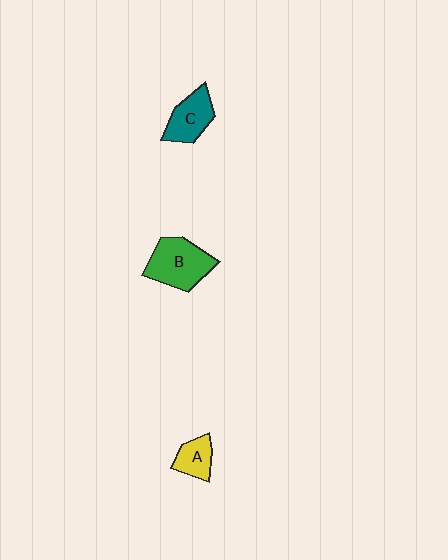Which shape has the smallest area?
Shape A (yellow).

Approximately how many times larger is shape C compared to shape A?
Approximately 1.4 times.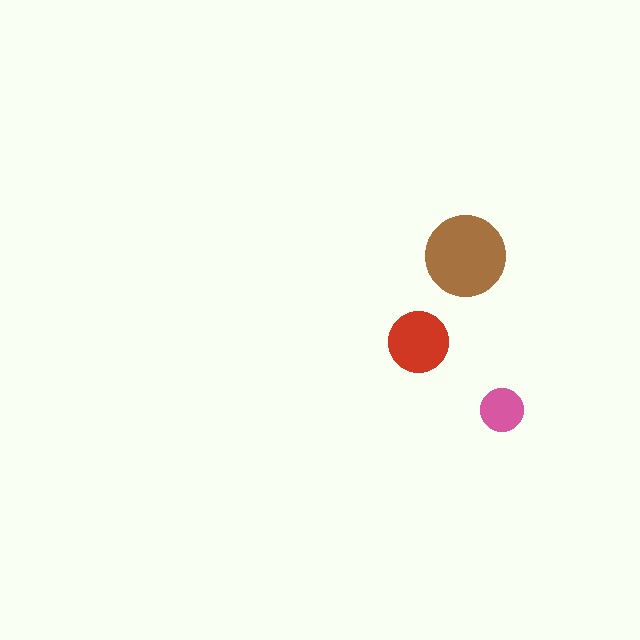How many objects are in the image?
There are 3 objects in the image.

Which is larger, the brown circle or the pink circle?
The brown one.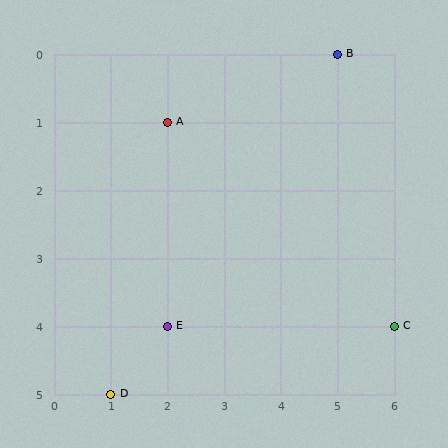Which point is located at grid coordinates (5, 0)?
Point B is at (5, 0).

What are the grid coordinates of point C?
Point C is at grid coordinates (6, 4).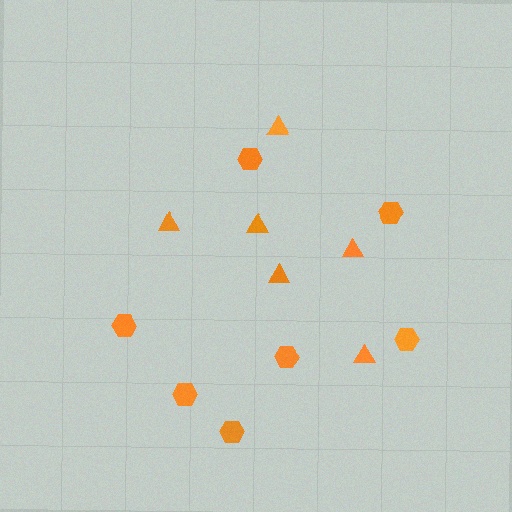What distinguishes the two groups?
There are 2 groups: one group of hexagons (7) and one group of triangles (6).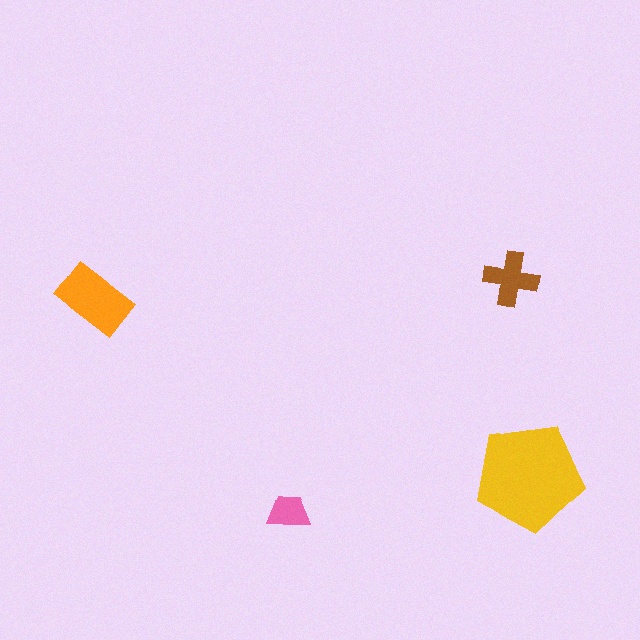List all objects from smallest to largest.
The pink trapezoid, the brown cross, the orange rectangle, the yellow pentagon.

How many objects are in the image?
There are 4 objects in the image.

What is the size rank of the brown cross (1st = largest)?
3rd.